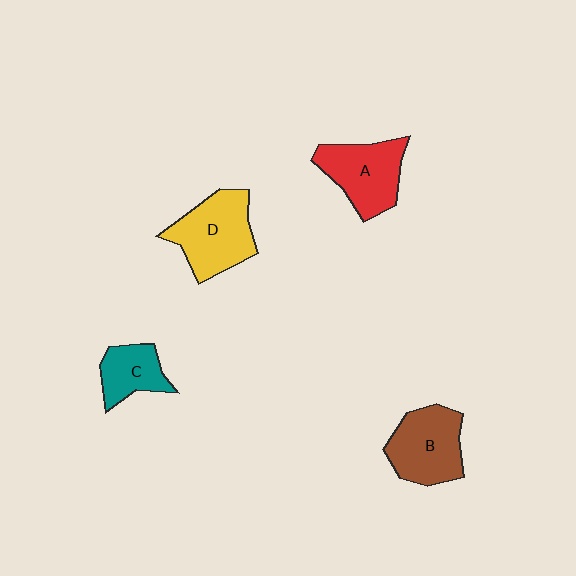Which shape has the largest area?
Shape D (yellow).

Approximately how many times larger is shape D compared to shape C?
Approximately 1.7 times.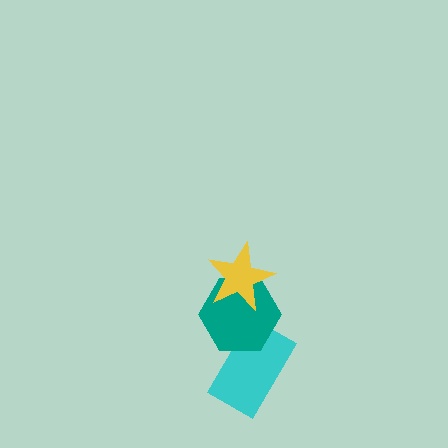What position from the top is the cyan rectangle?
The cyan rectangle is 3rd from the top.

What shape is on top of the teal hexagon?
The yellow star is on top of the teal hexagon.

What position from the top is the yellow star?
The yellow star is 1st from the top.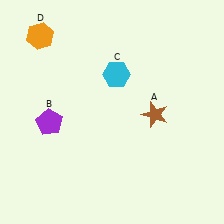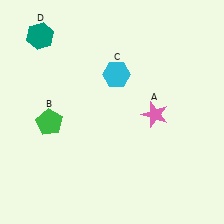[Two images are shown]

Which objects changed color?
A changed from brown to pink. B changed from purple to green. D changed from orange to teal.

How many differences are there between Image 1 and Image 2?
There are 3 differences between the two images.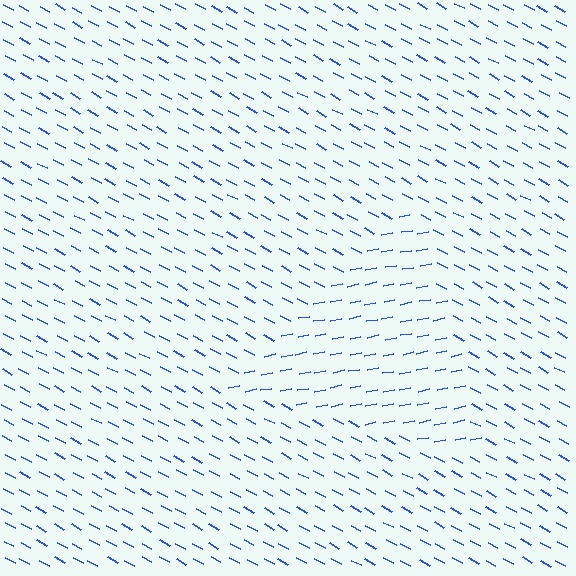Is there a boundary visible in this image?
Yes, there is a texture boundary formed by a change in line orientation.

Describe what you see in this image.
The image is filled with small blue line segments. A triangle region in the image has lines oriented differently from the surrounding lines, creating a visible texture boundary.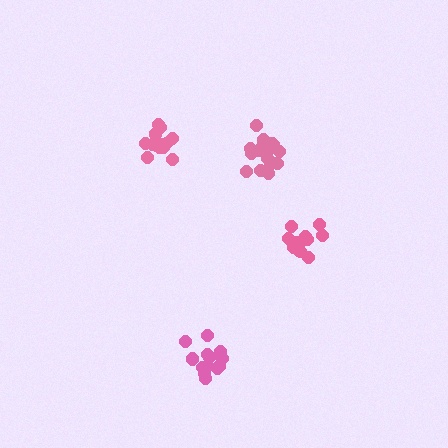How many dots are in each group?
Group 1: 13 dots, Group 2: 17 dots, Group 3: 13 dots, Group 4: 13 dots (56 total).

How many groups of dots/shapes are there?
There are 4 groups.